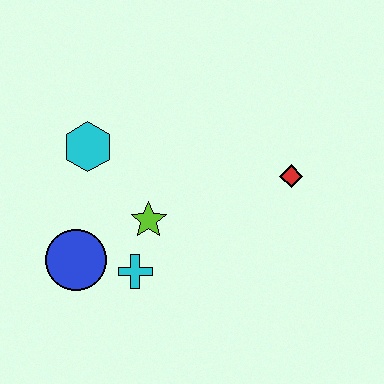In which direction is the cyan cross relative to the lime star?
The cyan cross is below the lime star.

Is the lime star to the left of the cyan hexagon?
No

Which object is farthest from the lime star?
The red diamond is farthest from the lime star.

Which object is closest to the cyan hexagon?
The lime star is closest to the cyan hexagon.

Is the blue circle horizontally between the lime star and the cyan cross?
No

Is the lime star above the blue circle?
Yes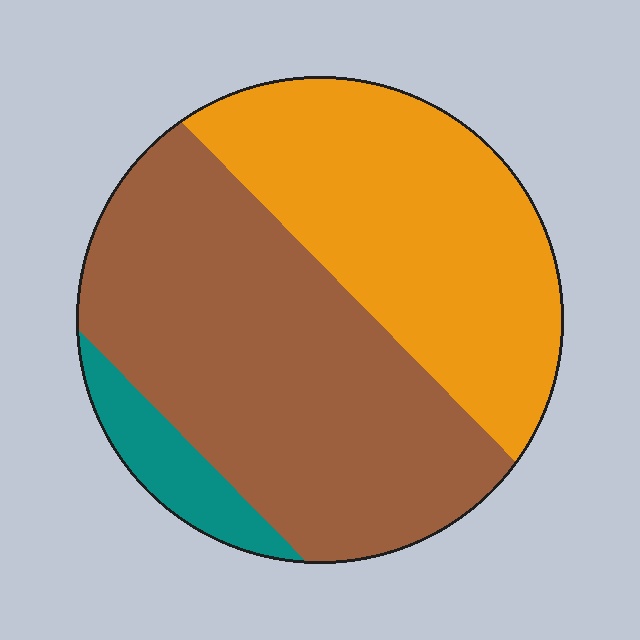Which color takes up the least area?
Teal, at roughly 10%.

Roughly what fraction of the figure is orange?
Orange takes up about two fifths (2/5) of the figure.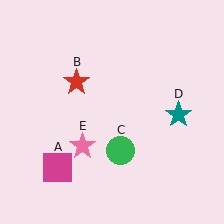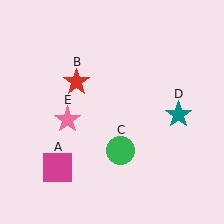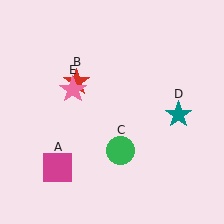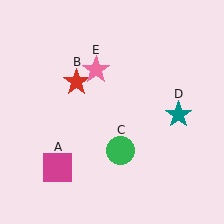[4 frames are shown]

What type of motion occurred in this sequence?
The pink star (object E) rotated clockwise around the center of the scene.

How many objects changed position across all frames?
1 object changed position: pink star (object E).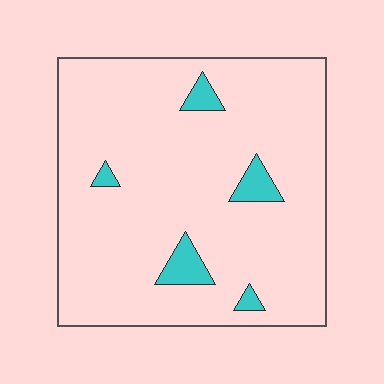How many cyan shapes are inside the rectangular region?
5.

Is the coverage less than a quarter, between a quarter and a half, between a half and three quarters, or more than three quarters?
Less than a quarter.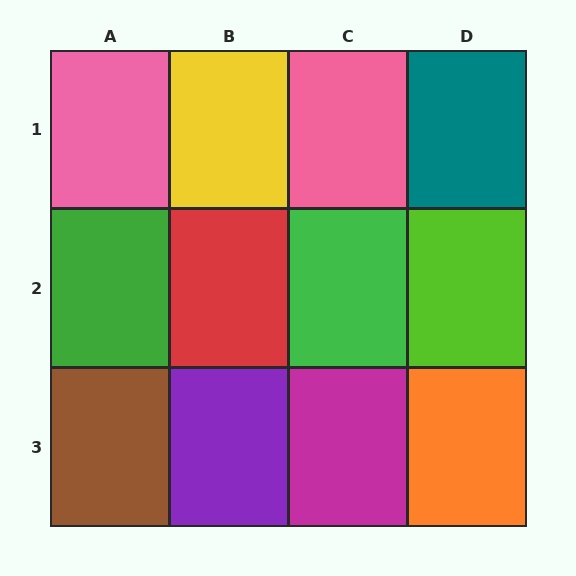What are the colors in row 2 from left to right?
Green, red, green, lime.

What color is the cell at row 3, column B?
Purple.